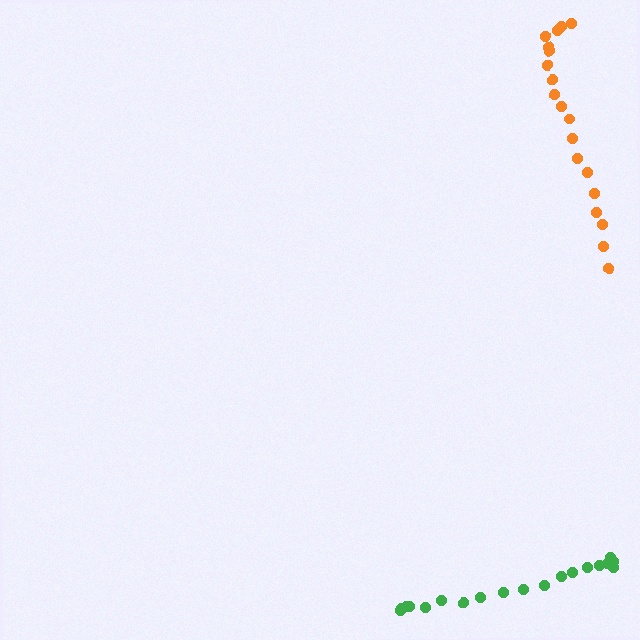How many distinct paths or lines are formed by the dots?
There are 2 distinct paths.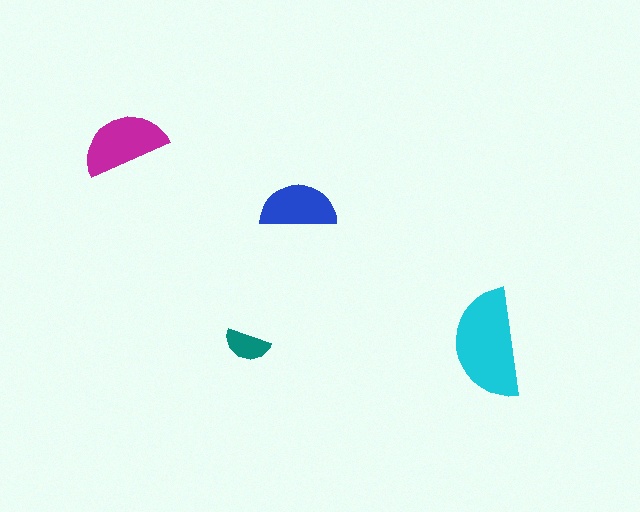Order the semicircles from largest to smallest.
the cyan one, the magenta one, the blue one, the teal one.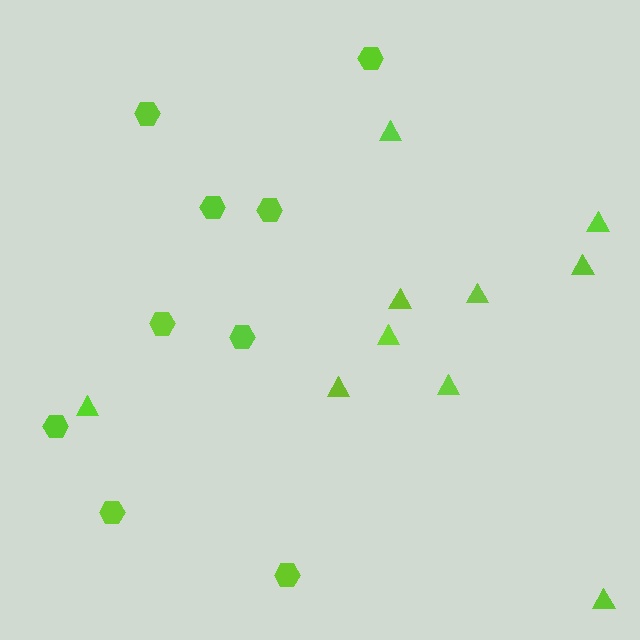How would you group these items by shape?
There are 2 groups: one group of hexagons (9) and one group of triangles (10).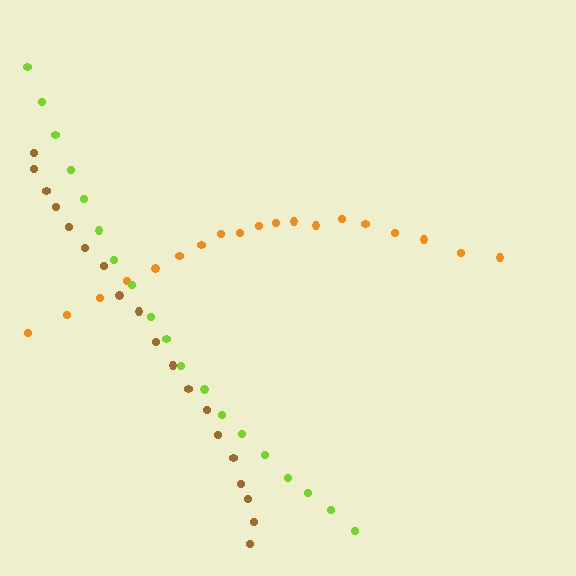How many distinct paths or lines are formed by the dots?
There are 3 distinct paths.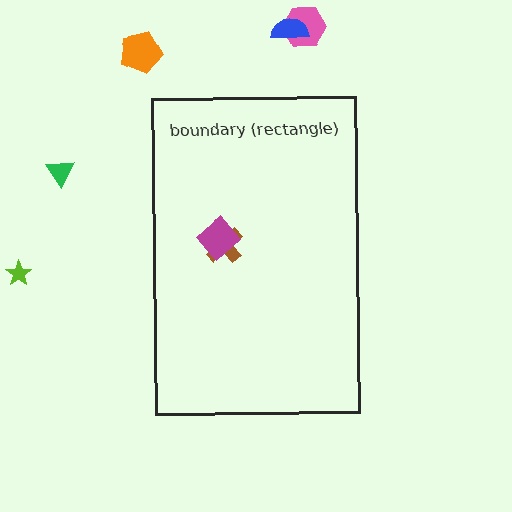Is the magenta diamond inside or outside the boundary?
Inside.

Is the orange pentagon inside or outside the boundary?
Outside.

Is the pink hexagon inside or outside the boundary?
Outside.